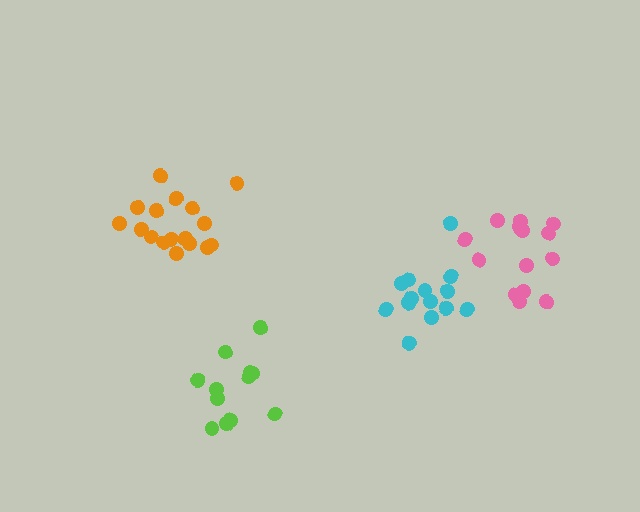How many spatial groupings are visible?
There are 4 spatial groupings.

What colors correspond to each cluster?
The clusters are colored: cyan, pink, lime, orange.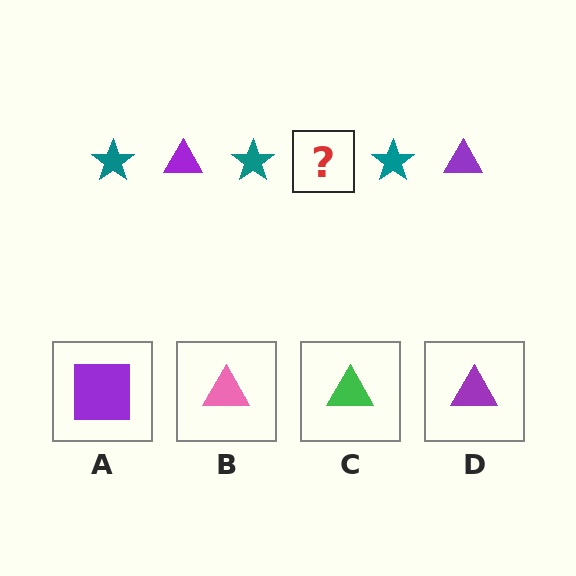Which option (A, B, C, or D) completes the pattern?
D.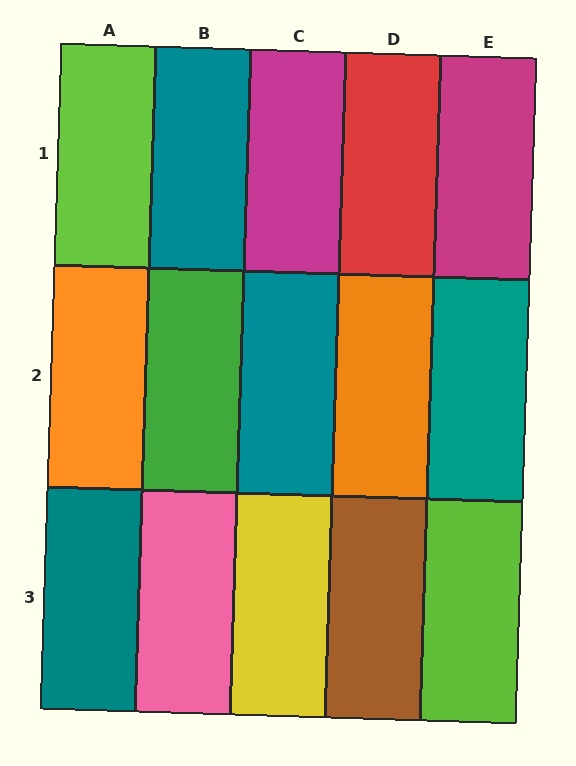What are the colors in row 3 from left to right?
Teal, pink, yellow, brown, lime.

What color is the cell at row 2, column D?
Orange.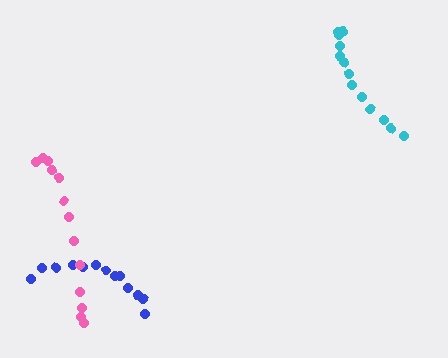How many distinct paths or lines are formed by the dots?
There are 3 distinct paths.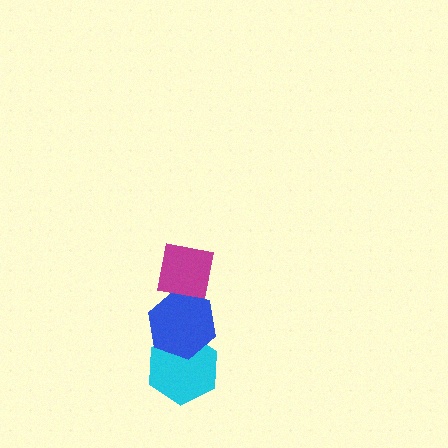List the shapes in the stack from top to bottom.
From top to bottom: the magenta square, the blue hexagon, the cyan hexagon.